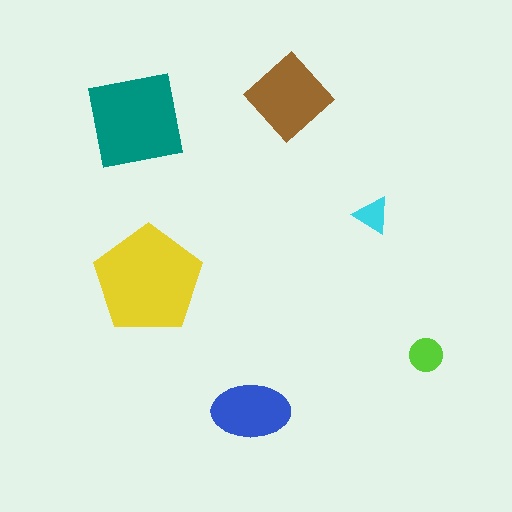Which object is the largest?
The yellow pentagon.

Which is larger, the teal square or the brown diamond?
The teal square.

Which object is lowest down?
The blue ellipse is bottommost.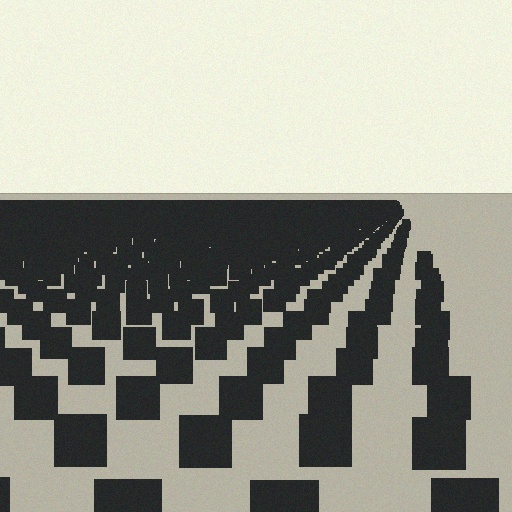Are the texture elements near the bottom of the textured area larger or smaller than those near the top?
Larger. Near the bottom, elements are closer to the viewer and appear at a bigger on-screen size.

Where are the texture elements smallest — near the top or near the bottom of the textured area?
Near the top.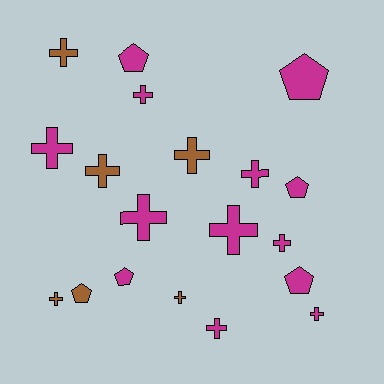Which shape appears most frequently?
Cross, with 13 objects.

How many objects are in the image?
There are 19 objects.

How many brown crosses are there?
There are 5 brown crosses.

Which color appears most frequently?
Magenta, with 13 objects.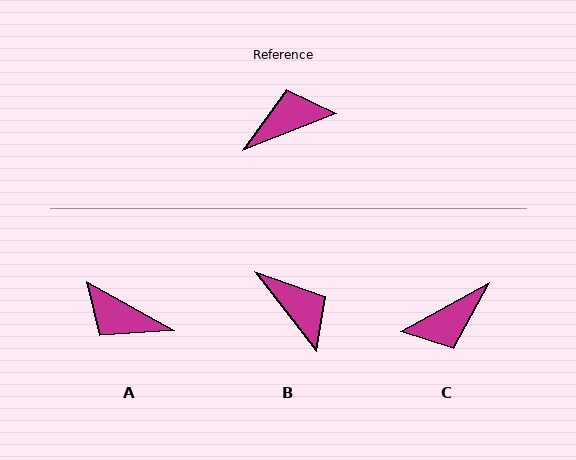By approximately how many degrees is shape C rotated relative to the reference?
Approximately 173 degrees clockwise.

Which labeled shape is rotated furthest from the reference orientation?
C, about 173 degrees away.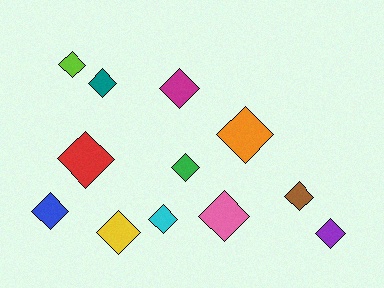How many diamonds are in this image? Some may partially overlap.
There are 12 diamonds.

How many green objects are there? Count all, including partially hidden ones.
There is 1 green object.